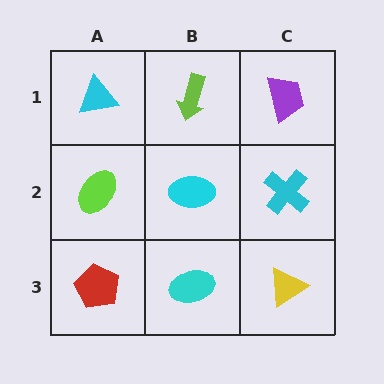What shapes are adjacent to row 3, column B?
A cyan ellipse (row 2, column B), a red pentagon (row 3, column A), a yellow triangle (row 3, column C).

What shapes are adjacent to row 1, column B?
A cyan ellipse (row 2, column B), a cyan triangle (row 1, column A), a purple trapezoid (row 1, column C).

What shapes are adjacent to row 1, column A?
A lime ellipse (row 2, column A), a lime arrow (row 1, column B).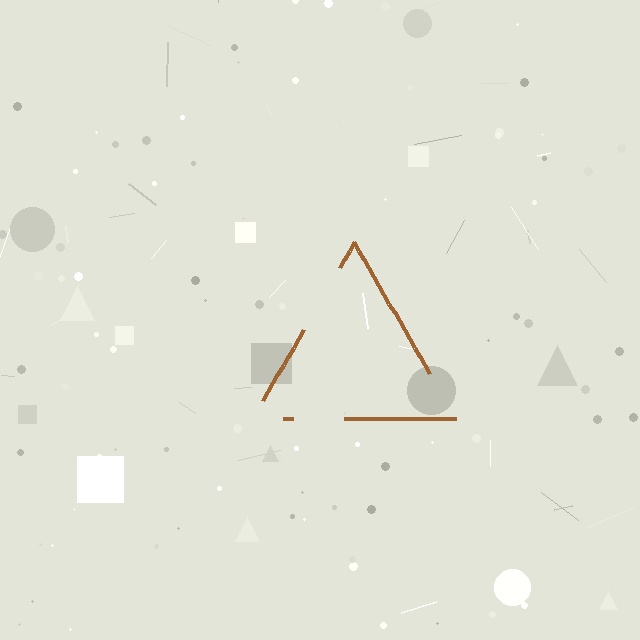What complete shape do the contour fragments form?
The contour fragments form a triangle.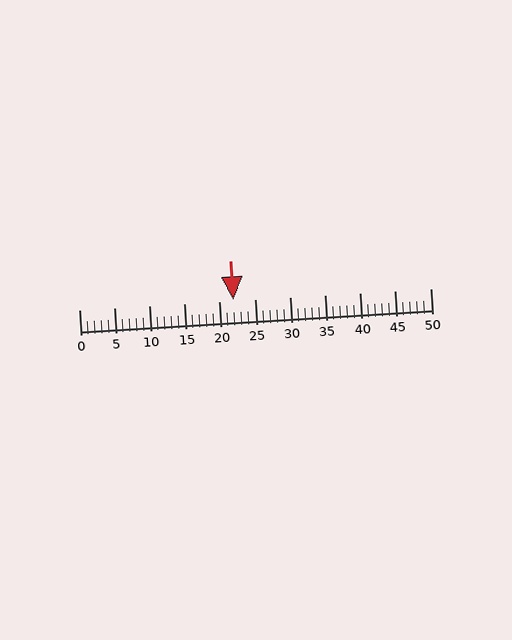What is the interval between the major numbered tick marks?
The major tick marks are spaced 5 units apart.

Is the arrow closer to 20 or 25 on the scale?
The arrow is closer to 20.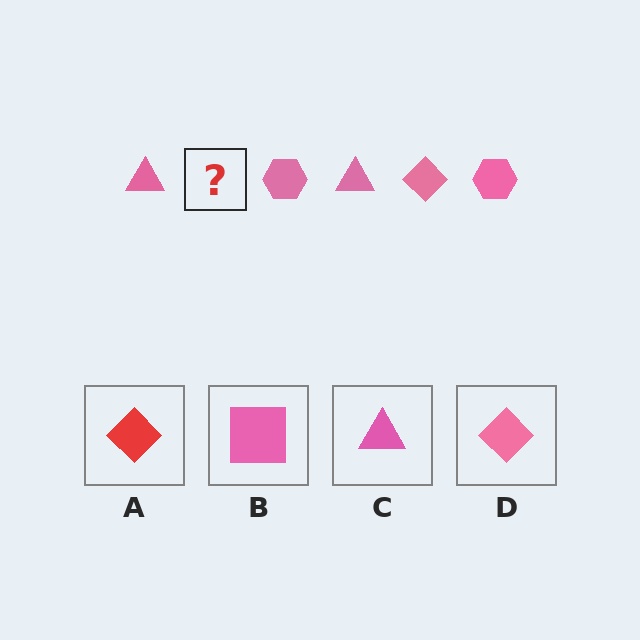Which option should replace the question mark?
Option D.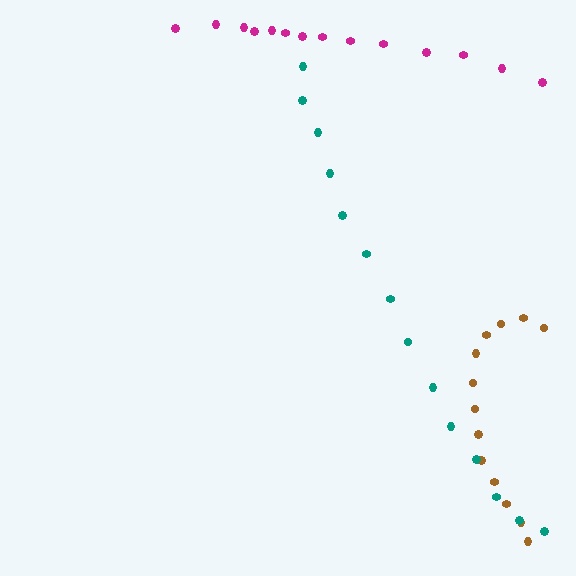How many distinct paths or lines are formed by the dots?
There are 3 distinct paths.